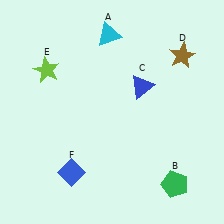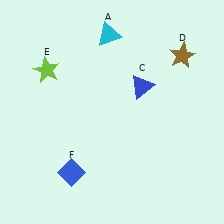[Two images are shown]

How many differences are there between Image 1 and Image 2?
There is 1 difference between the two images.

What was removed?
The green pentagon (B) was removed in Image 2.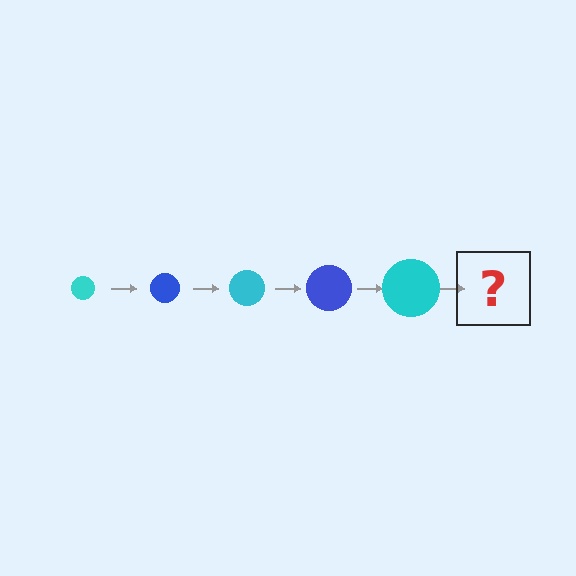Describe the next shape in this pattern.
It should be a blue circle, larger than the previous one.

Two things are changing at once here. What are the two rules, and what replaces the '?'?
The two rules are that the circle grows larger each step and the color cycles through cyan and blue. The '?' should be a blue circle, larger than the previous one.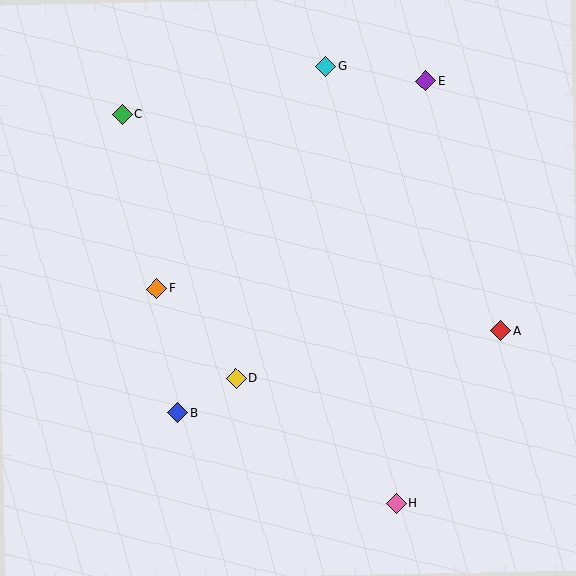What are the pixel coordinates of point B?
Point B is at (178, 413).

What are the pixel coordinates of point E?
Point E is at (426, 81).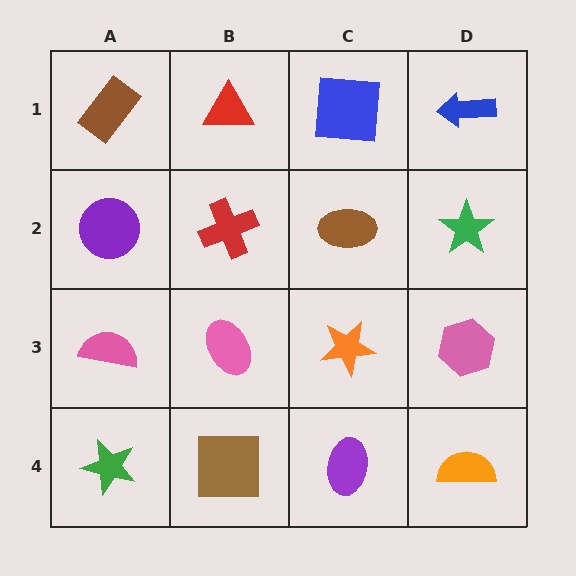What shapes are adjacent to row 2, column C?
A blue square (row 1, column C), an orange star (row 3, column C), a red cross (row 2, column B), a green star (row 2, column D).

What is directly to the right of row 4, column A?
A brown square.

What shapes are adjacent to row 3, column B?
A red cross (row 2, column B), a brown square (row 4, column B), a pink semicircle (row 3, column A), an orange star (row 3, column C).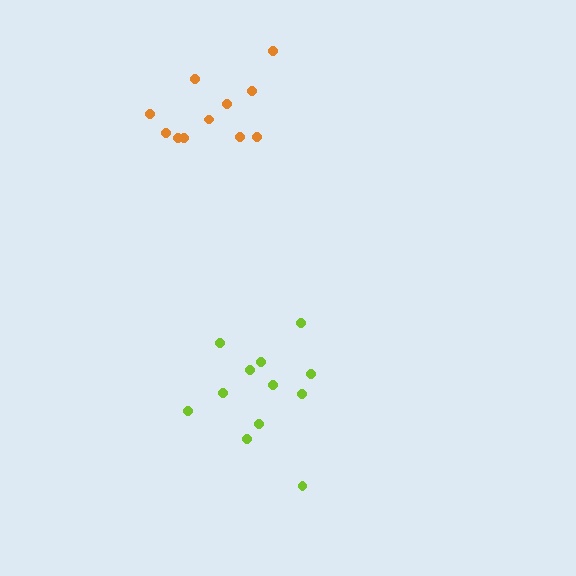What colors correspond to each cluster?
The clusters are colored: orange, lime.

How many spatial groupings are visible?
There are 2 spatial groupings.